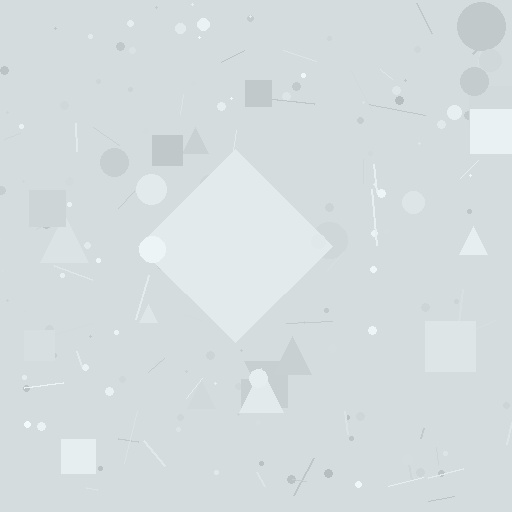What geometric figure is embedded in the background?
A diamond is embedded in the background.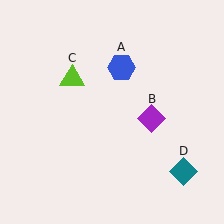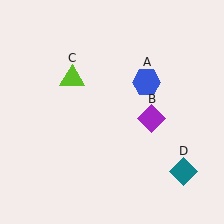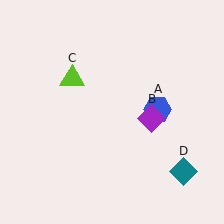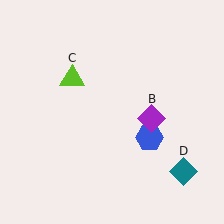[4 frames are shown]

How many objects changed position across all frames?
1 object changed position: blue hexagon (object A).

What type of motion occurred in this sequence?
The blue hexagon (object A) rotated clockwise around the center of the scene.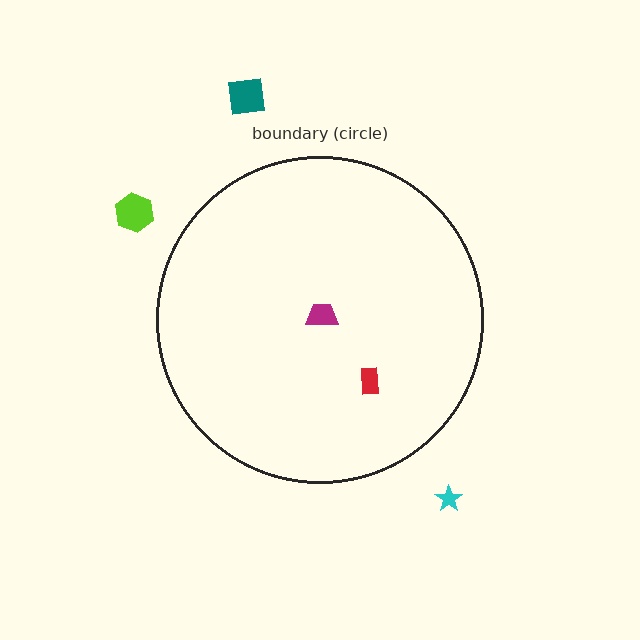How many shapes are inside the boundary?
2 inside, 3 outside.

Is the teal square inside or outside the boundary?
Outside.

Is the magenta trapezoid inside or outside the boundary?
Inside.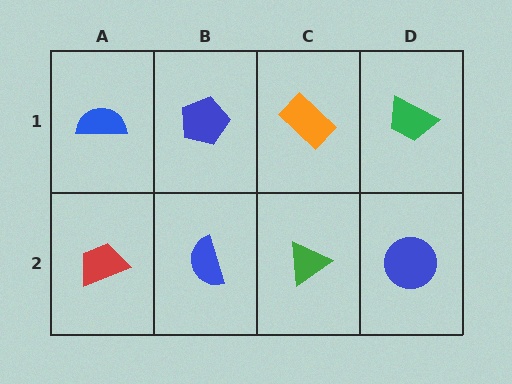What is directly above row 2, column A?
A blue semicircle.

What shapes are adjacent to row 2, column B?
A blue pentagon (row 1, column B), a red trapezoid (row 2, column A), a green triangle (row 2, column C).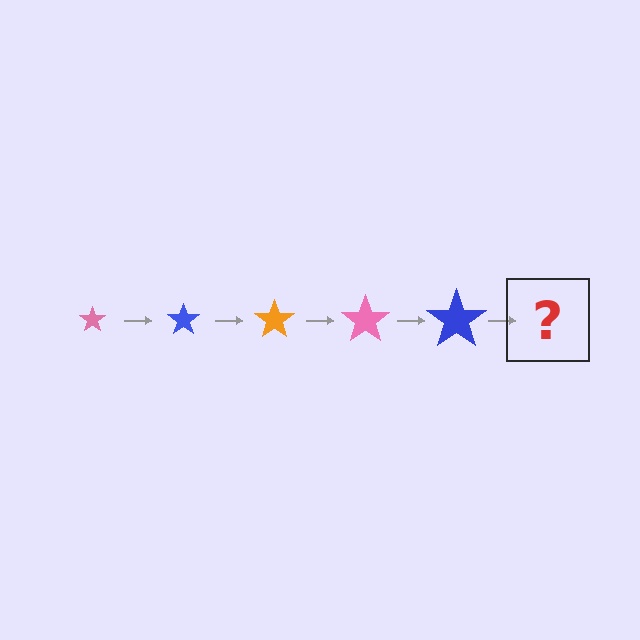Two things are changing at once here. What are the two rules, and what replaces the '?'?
The two rules are that the star grows larger each step and the color cycles through pink, blue, and orange. The '?' should be an orange star, larger than the previous one.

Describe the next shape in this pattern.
It should be an orange star, larger than the previous one.